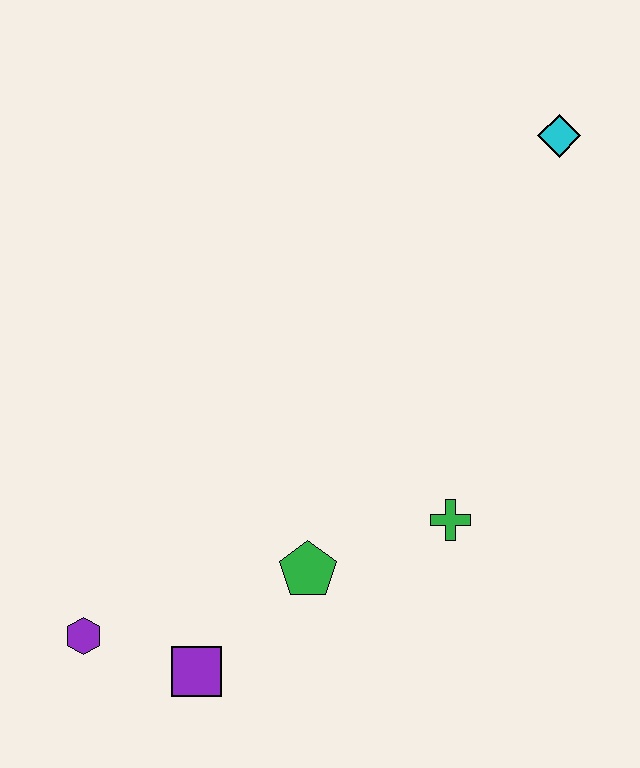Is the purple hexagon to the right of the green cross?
No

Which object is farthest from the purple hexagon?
The cyan diamond is farthest from the purple hexagon.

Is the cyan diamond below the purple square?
No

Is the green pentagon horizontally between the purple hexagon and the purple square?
No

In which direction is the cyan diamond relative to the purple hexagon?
The cyan diamond is above the purple hexagon.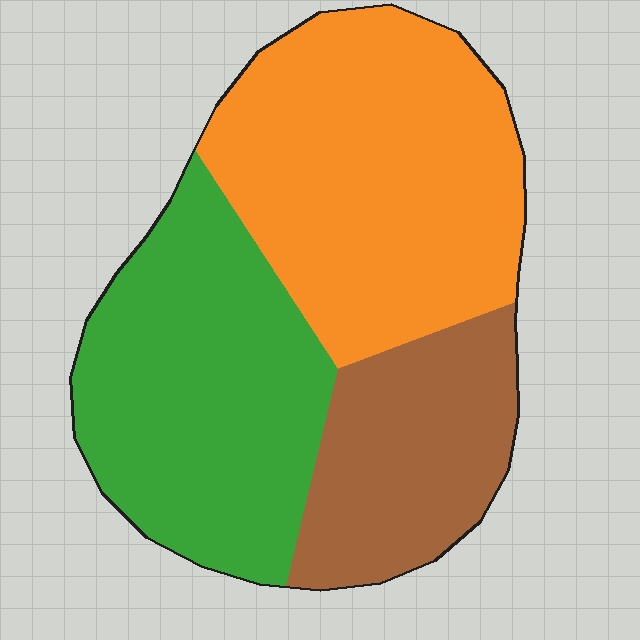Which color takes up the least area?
Brown, at roughly 20%.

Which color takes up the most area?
Orange, at roughly 40%.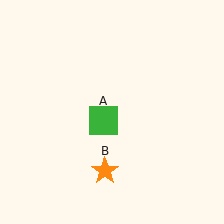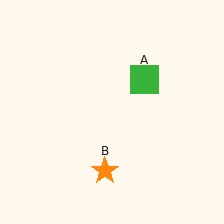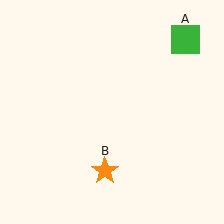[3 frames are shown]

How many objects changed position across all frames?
1 object changed position: green square (object A).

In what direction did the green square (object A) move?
The green square (object A) moved up and to the right.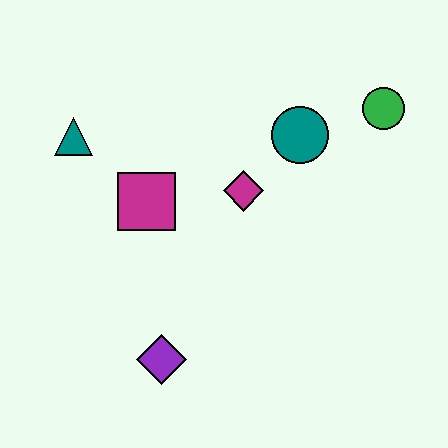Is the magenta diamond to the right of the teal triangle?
Yes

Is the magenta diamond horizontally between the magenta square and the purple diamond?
No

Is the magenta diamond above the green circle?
No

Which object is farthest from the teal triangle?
The green circle is farthest from the teal triangle.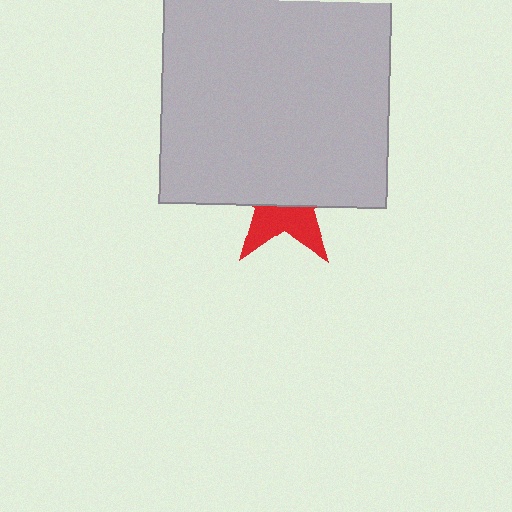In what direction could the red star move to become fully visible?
The red star could move down. That would shift it out from behind the light gray square entirely.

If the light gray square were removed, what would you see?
You would see the complete red star.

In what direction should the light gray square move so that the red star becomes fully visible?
The light gray square should move up. That is the shortest direction to clear the overlap and leave the red star fully visible.